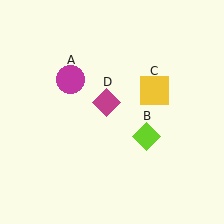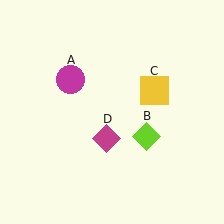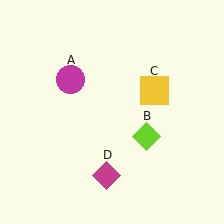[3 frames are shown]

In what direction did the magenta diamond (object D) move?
The magenta diamond (object D) moved down.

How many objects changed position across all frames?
1 object changed position: magenta diamond (object D).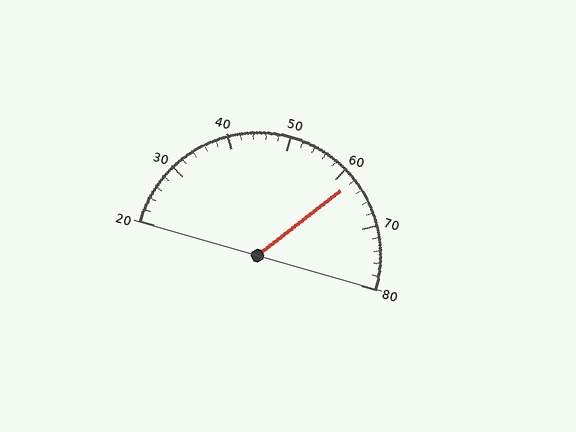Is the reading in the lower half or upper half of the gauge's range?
The reading is in the upper half of the range (20 to 80).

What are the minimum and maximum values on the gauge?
The gauge ranges from 20 to 80.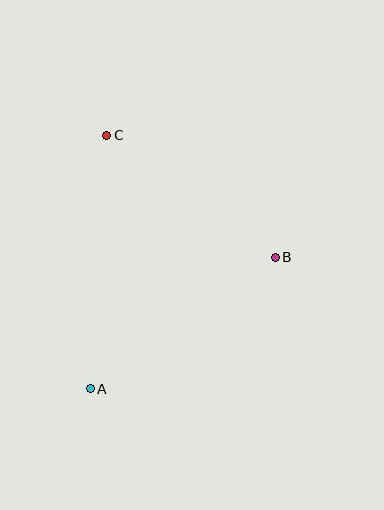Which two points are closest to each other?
Points B and C are closest to each other.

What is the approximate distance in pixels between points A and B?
The distance between A and B is approximately 227 pixels.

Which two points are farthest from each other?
Points A and C are farthest from each other.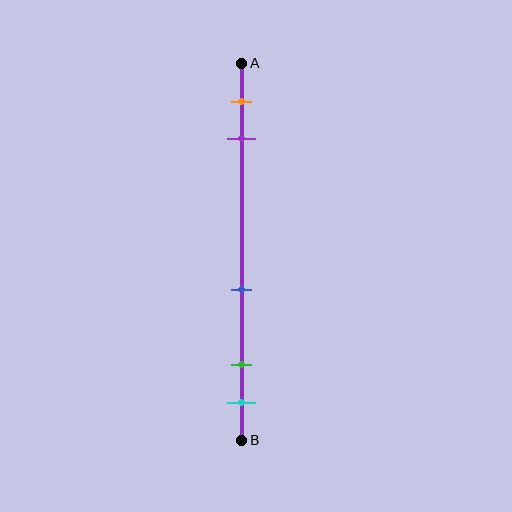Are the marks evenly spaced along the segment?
No, the marks are not evenly spaced.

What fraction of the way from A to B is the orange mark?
The orange mark is approximately 10% (0.1) of the way from A to B.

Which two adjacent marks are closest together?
The green and cyan marks are the closest adjacent pair.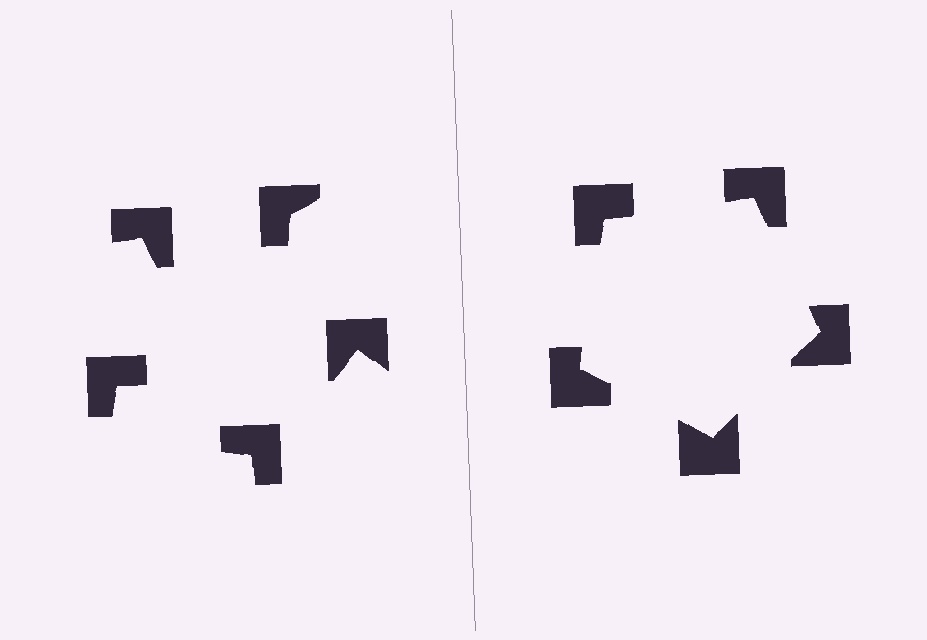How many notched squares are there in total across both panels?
10 — 5 on each side.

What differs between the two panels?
The notched squares are positioned identically on both sides; only the wedge orientations differ. On the right they align to a pentagon; on the left they are misaligned.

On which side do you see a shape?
An illusory pentagon appears on the right side. On the left side the wedge cuts are rotated, so no coherent shape forms.